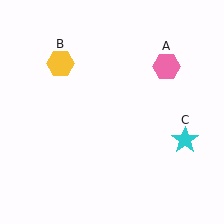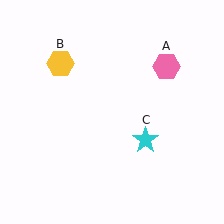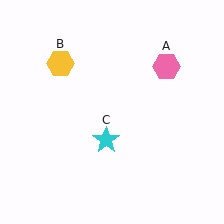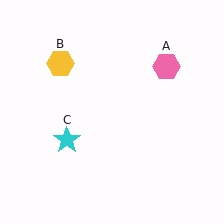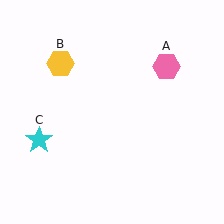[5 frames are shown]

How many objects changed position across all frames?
1 object changed position: cyan star (object C).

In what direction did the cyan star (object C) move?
The cyan star (object C) moved left.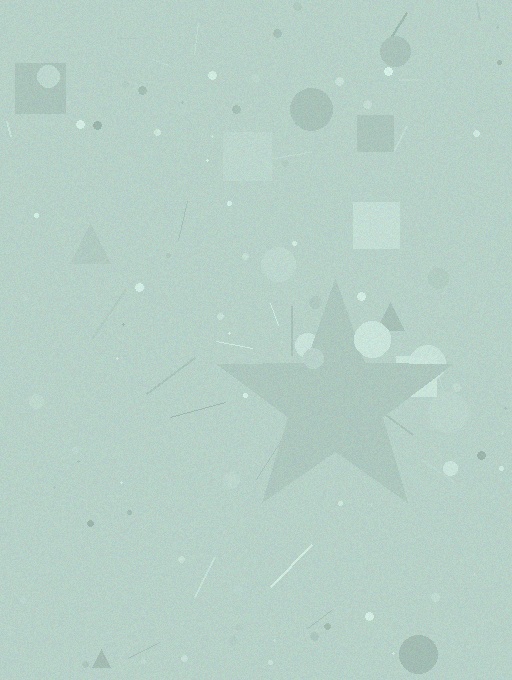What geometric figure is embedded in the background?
A star is embedded in the background.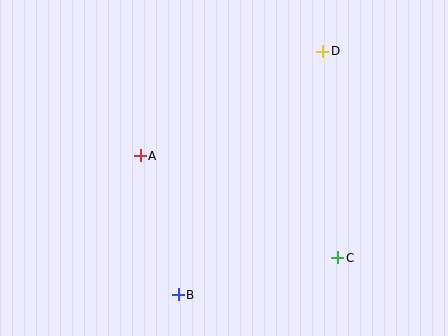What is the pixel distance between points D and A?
The distance between D and A is 211 pixels.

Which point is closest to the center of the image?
Point A at (140, 156) is closest to the center.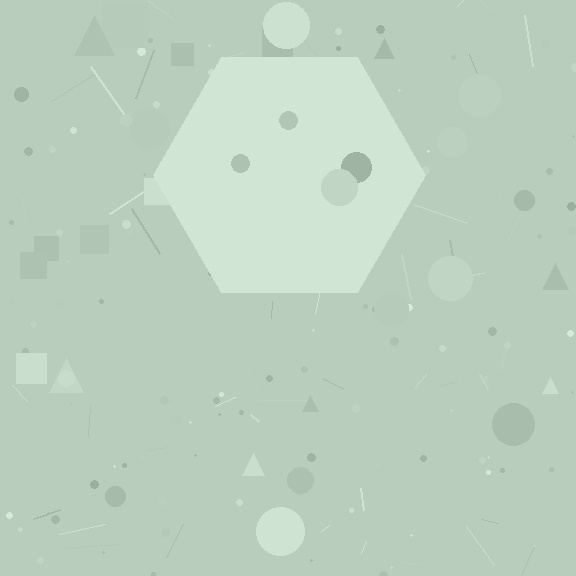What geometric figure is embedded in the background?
A hexagon is embedded in the background.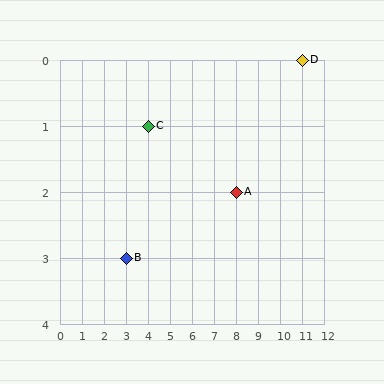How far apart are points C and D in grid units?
Points C and D are 7 columns and 1 row apart (about 7.1 grid units diagonally).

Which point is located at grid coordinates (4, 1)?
Point C is at (4, 1).